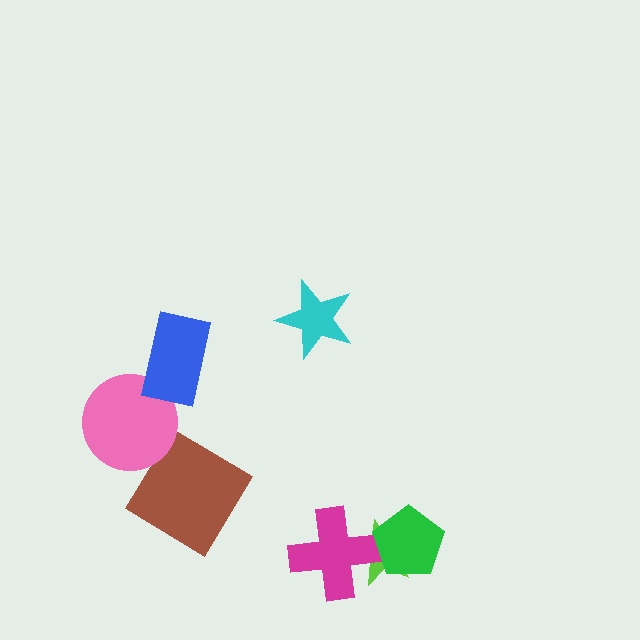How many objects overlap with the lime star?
2 objects overlap with the lime star.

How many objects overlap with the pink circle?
1 object overlaps with the pink circle.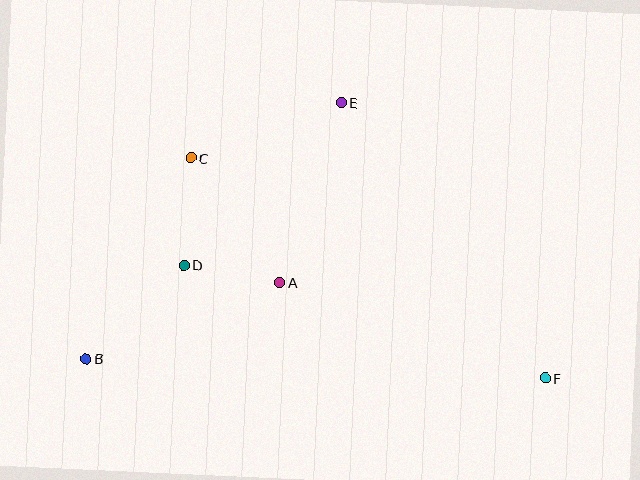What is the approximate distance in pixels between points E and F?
The distance between E and F is approximately 343 pixels.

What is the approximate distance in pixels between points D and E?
The distance between D and E is approximately 226 pixels.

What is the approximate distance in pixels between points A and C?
The distance between A and C is approximately 153 pixels.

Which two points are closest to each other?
Points A and D are closest to each other.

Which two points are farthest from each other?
Points B and F are farthest from each other.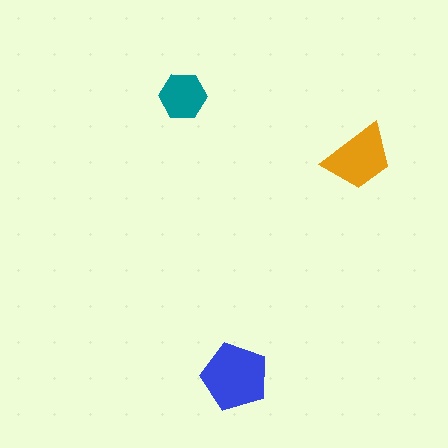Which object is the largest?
The blue pentagon.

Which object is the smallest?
The teal hexagon.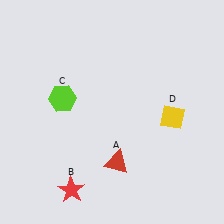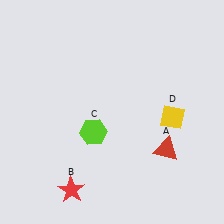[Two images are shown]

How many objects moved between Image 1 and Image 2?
2 objects moved between the two images.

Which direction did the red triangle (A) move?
The red triangle (A) moved right.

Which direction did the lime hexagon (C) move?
The lime hexagon (C) moved down.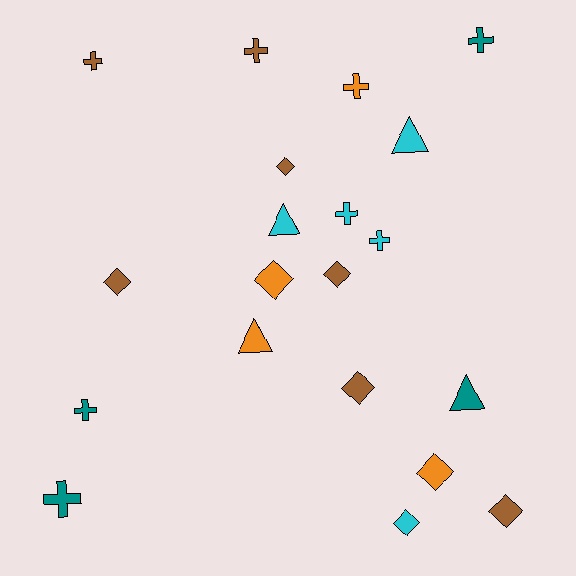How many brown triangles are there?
There are no brown triangles.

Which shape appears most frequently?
Cross, with 8 objects.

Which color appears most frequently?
Brown, with 7 objects.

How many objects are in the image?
There are 20 objects.